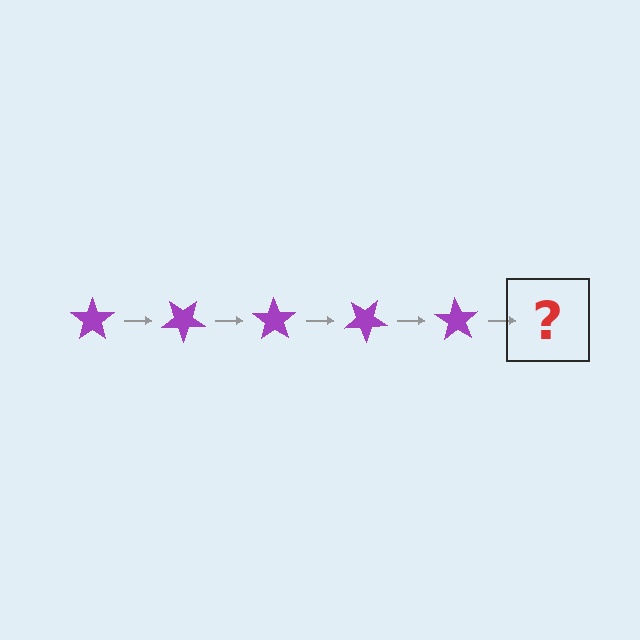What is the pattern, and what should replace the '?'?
The pattern is that the star rotates 35 degrees each step. The '?' should be a purple star rotated 175 degrees.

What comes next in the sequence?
The next element should be a purple star rotated 175 degrees.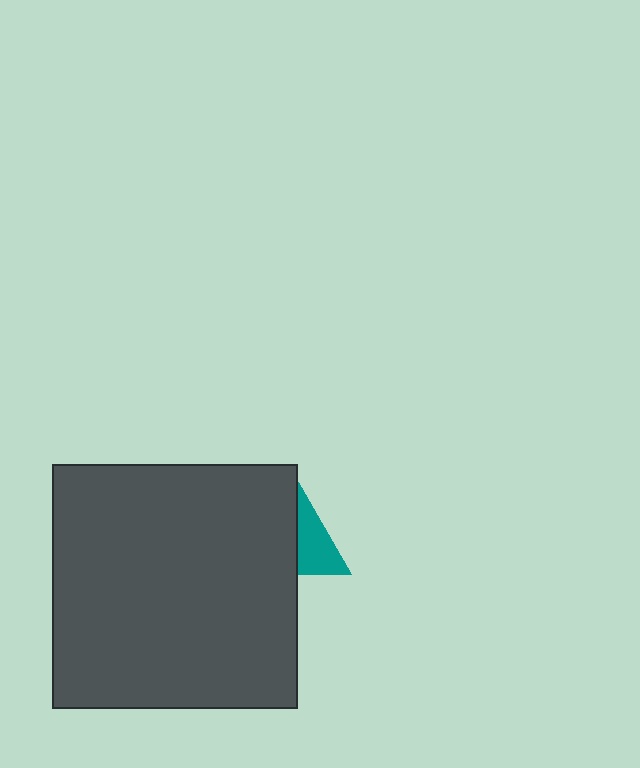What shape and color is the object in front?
The object in front is a dark gray square.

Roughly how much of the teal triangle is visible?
A small part of it is visible (roughly 40%).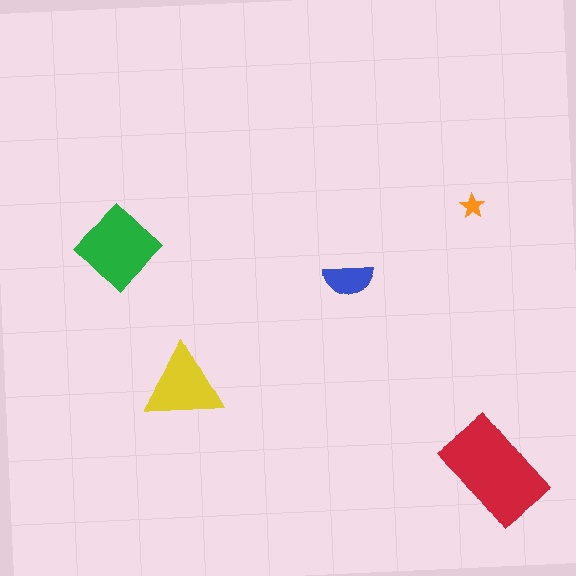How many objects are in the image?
There are 5 objects in the image.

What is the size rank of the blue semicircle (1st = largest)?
4th.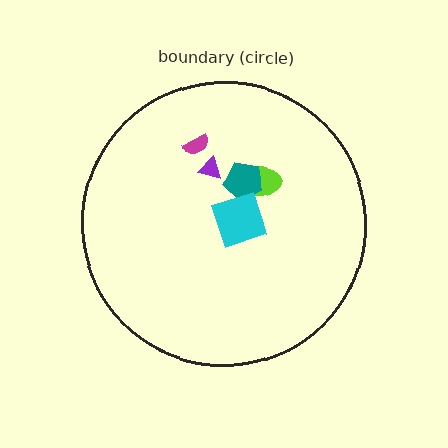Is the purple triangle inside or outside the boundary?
Inside.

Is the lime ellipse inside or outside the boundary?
Inside.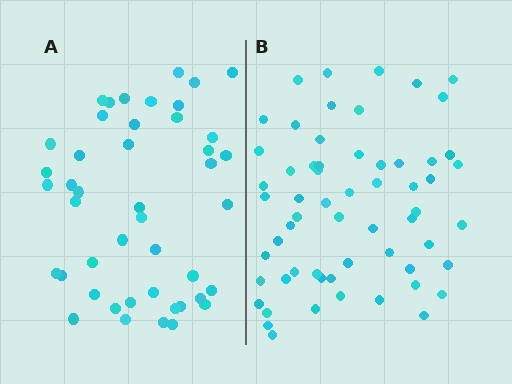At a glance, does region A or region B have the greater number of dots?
Region B (the right region) has more dots.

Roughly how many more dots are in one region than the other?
Region B has approximately 15 more dots than region A.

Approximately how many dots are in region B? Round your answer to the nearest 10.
About 60 dots.